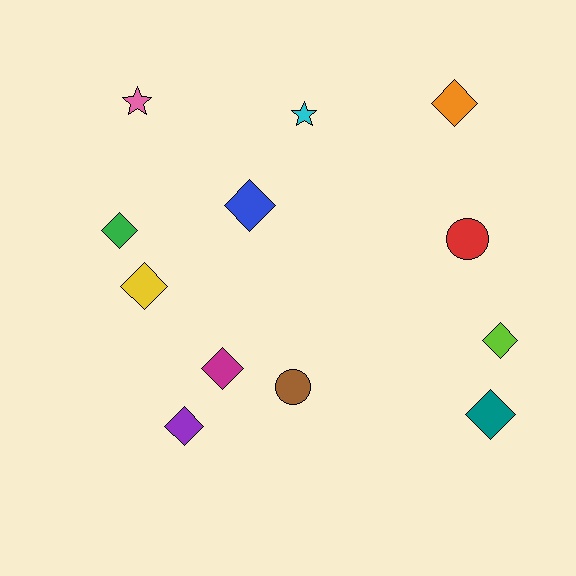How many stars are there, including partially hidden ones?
There are 2 stars.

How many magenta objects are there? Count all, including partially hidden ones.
There is 1 magenta object.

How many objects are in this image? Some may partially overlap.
There are 12 objects.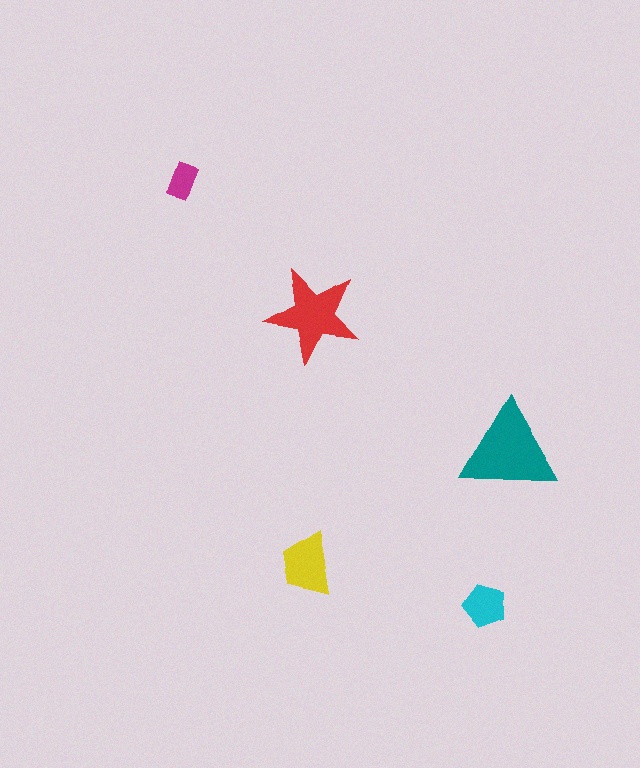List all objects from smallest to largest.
The magenta rectangle, the cyan pentagon, the yellow trapezoid, the red star, the teal triangle.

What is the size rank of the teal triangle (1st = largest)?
1st.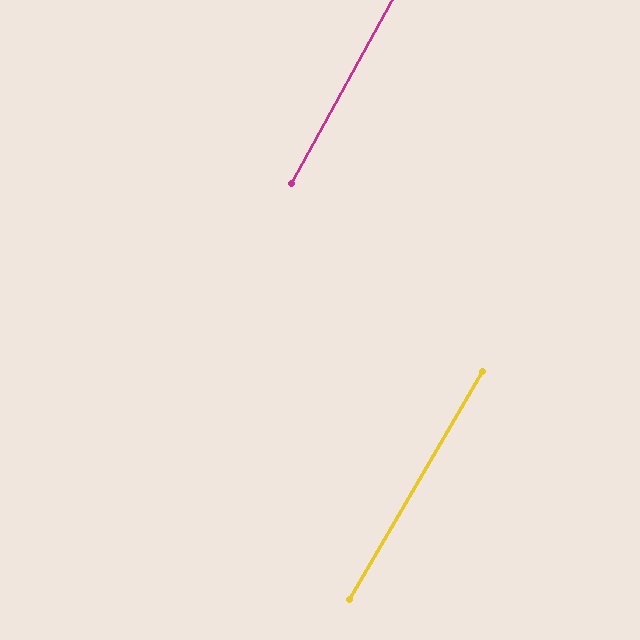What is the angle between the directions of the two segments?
Approximately 2 degrees.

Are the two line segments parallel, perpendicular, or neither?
Parallel — their directions differ by only 1.7°.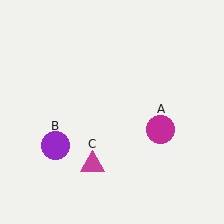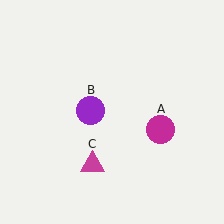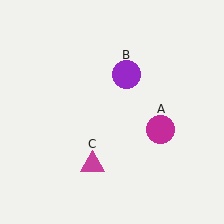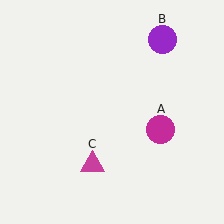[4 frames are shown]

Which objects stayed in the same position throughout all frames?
Magenta circle (object A) and magenta triangle (object C) remained stationary.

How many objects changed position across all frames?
1 object changed position: purple circle (object B).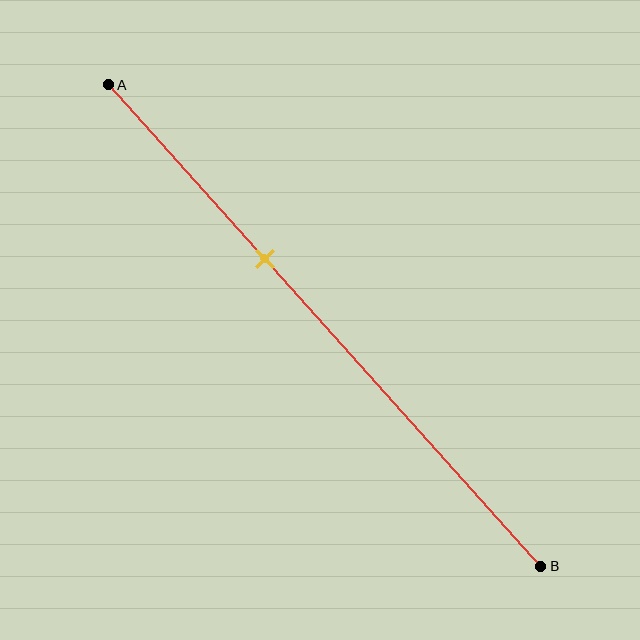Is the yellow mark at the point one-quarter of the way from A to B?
No, the mark is at about 35% from A, not at the 25% one-quarter point.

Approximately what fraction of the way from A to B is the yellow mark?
The yellow mark is approximately 35% of the way from A to B.